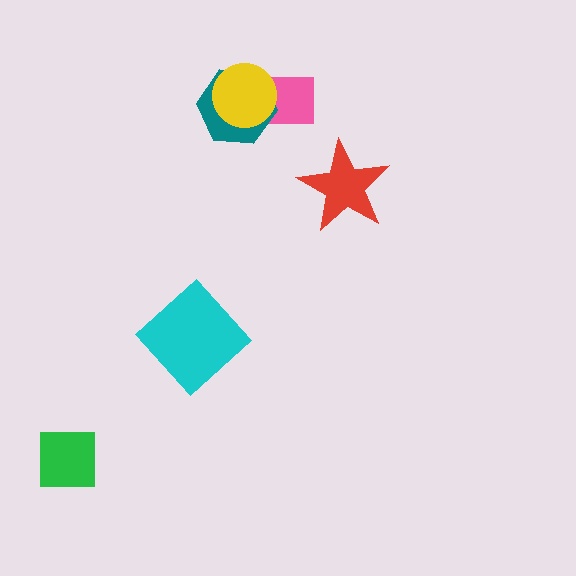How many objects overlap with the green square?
0 objects overlap with the green square.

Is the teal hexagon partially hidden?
Yes, it is partially covered by another shape.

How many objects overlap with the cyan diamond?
0 objects overlap with the cyan diamond.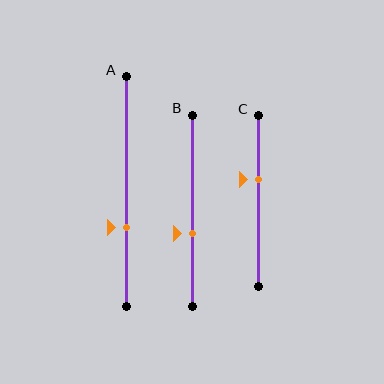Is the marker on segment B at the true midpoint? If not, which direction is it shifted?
No, the marker on segment B is shifted downward by about 12% of the segment length.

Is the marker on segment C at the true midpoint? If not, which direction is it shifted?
No, the marker on segment C is shifted upward by about 12% of the segment length.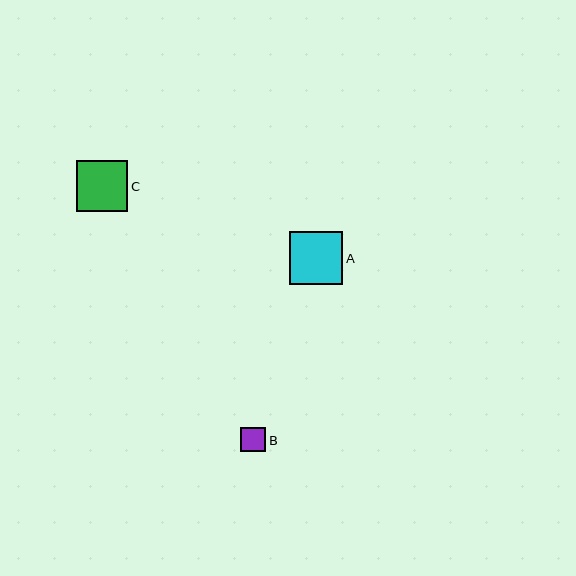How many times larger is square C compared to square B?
Square C is approximately 2.1 times the size of square B.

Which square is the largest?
Square A is the largest with a size of approximately 53 pixels.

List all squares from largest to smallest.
From largest to smallest: A, C, B.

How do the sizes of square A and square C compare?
Square A and square C are approximately the same size.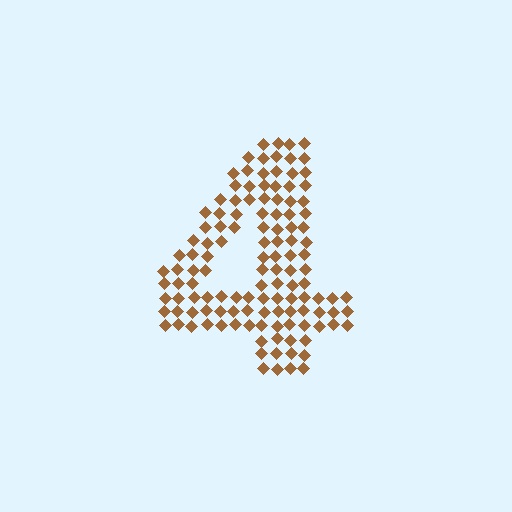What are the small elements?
The small elements are diamonds.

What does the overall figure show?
The overall figure shows the digit 4.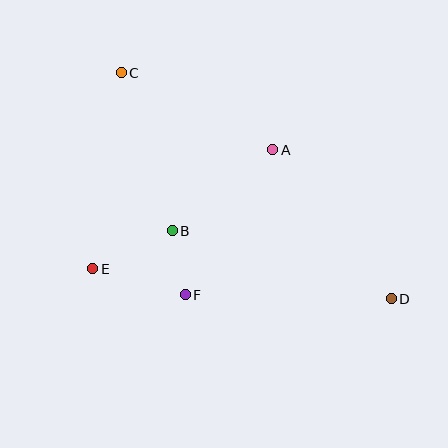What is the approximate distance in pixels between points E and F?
The distance between E and F is approximately 96 pixels.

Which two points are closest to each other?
Points B and F are closest to each other.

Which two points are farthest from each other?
Points C and D are farthest from each other.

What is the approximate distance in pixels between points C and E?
The distance between C and E is approximately 198 pixels.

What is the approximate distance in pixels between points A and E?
The distance between A and E is approximately 216 pixels.